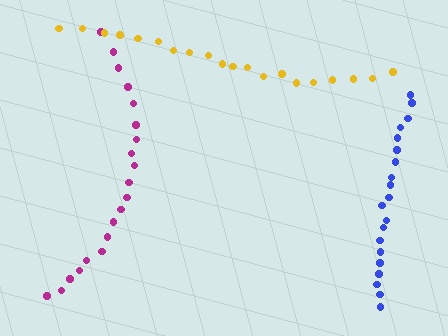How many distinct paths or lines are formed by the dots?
There are 3 distinct paths.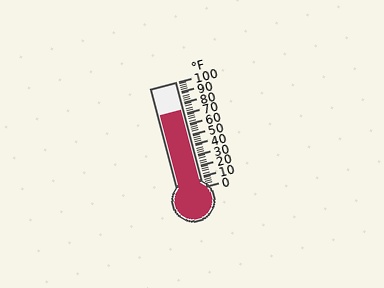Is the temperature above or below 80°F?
The temperature is below 80°F.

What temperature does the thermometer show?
The thermometer shows approximately 74°F.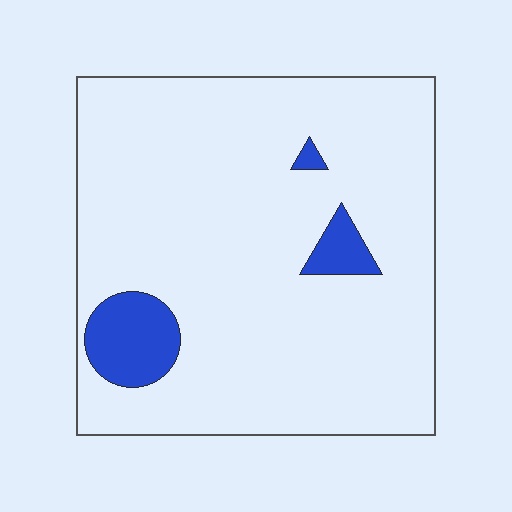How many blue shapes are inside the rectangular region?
3.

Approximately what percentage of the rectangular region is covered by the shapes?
Approximately 10%.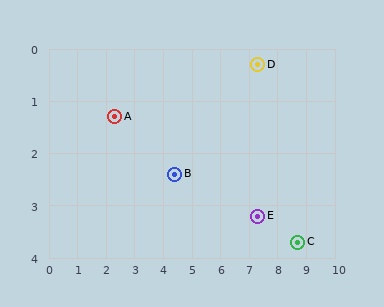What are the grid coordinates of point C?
Point C is at approximately (8.7, 3.7).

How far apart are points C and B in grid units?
Points C and B are about 4.5 grid units apart.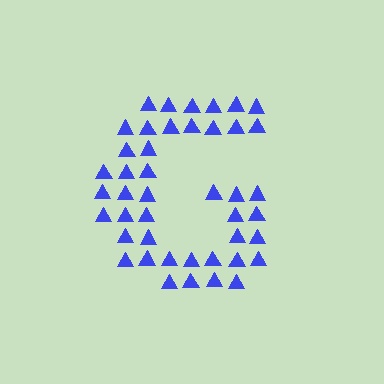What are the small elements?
The small elements are triangles.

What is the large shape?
The large shape is the letter G.